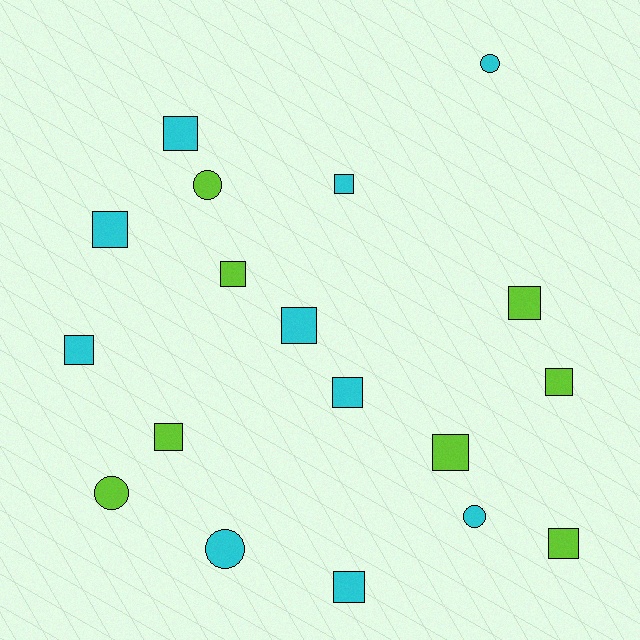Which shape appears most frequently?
Square, with 13 objects.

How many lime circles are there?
There are 2 lime circles.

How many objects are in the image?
There are 18 objects.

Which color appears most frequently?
Cyan, with 10 objects.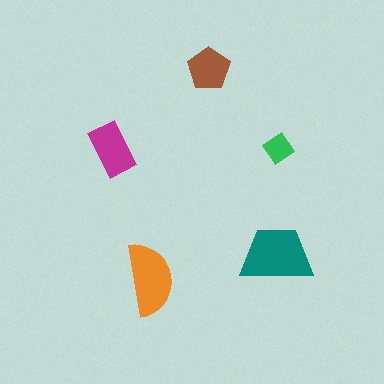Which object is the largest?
The teal trapezoid.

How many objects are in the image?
There are 5 objects in the image.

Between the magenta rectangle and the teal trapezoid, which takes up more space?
The teal trapezoid.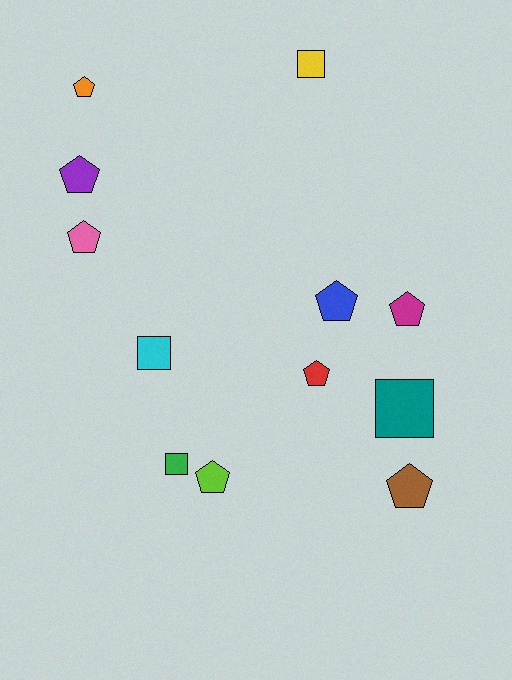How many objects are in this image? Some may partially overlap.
There are 12 objects.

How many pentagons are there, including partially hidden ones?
There are 8 pentagons.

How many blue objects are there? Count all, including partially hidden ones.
There is 1 blue object.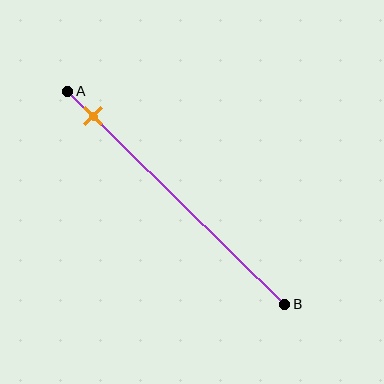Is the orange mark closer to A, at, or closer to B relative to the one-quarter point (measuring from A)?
The orange mark is closer to point A than the one-quarter point of segment AB.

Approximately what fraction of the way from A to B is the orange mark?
The orange mark is approximately 10% of the way from A to B.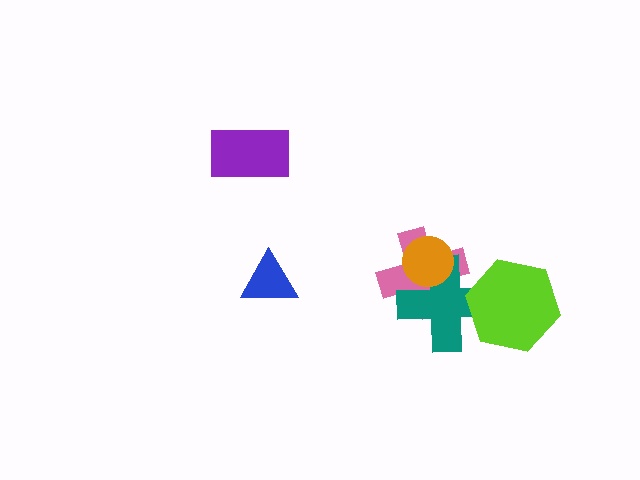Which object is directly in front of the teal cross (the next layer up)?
The orange circle is directly in front of the teal cross.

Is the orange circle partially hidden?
No, no other shape covers it.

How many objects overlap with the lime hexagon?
1 object overlaps with the lime hexagon.